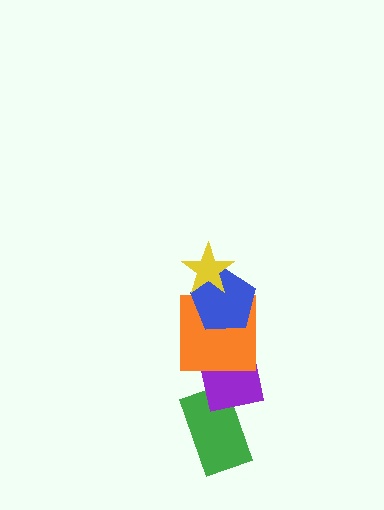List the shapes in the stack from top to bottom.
From top to bottom: the yellow star, the blue pentagon, the orange square, the purple square, the green rectangle.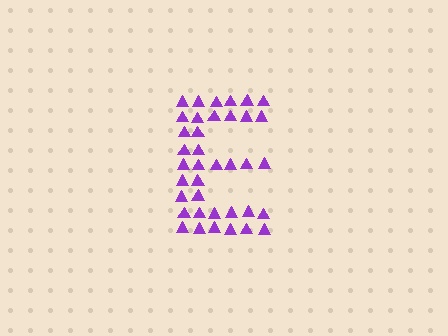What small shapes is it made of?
It is made of small triangles.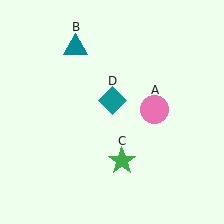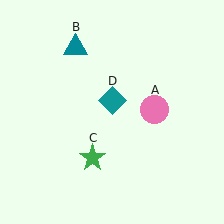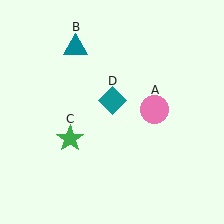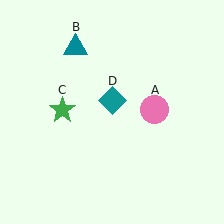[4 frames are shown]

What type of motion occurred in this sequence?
The green star (object C) rotated clockwise around the center of the scene.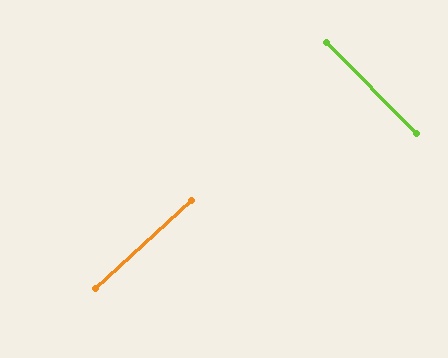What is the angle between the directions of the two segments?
Approximately 88 degrees.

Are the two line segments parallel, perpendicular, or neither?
Perpendicular — they meet at approximately 88°.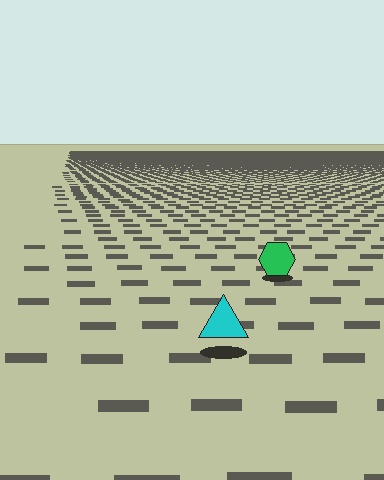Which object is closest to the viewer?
The cyan triangle is closest. The texture marks near it are larger and more spread out.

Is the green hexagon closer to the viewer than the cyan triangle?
No. The cyan triangle is closer — you can tell from the texture gradient: the ground texture is coarser near it.